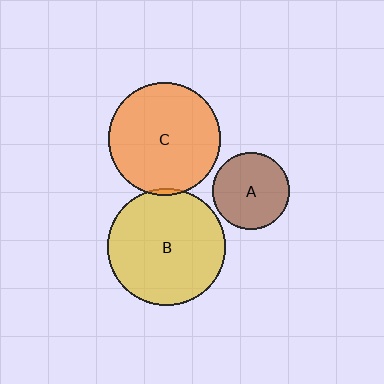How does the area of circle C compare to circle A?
Approximately 2.1 times.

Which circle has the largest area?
Circle B (yellow).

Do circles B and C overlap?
Yes.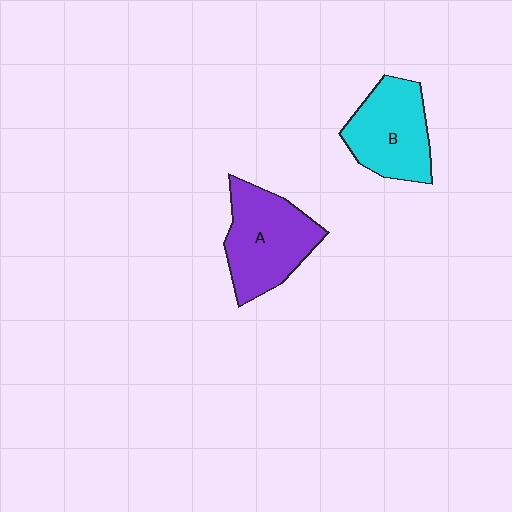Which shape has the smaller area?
Shape B (cyan).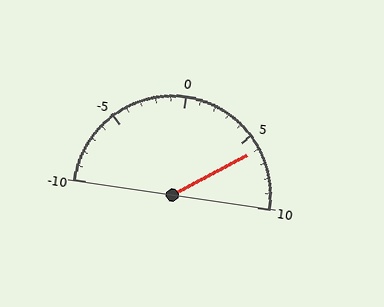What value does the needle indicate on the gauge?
The needle indicates approximately 6.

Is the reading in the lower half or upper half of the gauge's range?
The reading is in the upper half of the range (-10 to 10).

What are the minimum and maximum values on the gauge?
The gauge ranges from -10 to 10.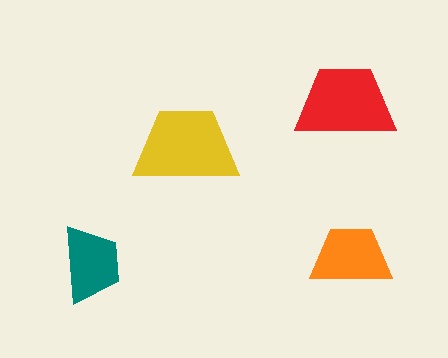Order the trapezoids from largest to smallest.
the yellow one, the red one, the orange one, the teal one.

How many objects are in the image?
There are 4 objects in the image.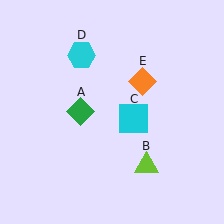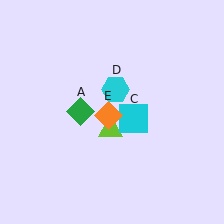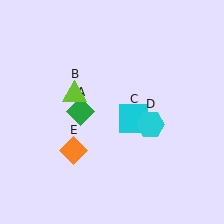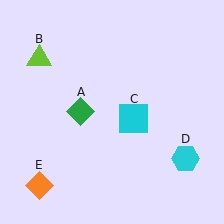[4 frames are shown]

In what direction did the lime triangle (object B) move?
The lime triangle (object B) moved up and to the left.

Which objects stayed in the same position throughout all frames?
Green diamond (object A) and cyan square (object C) remained stationary.